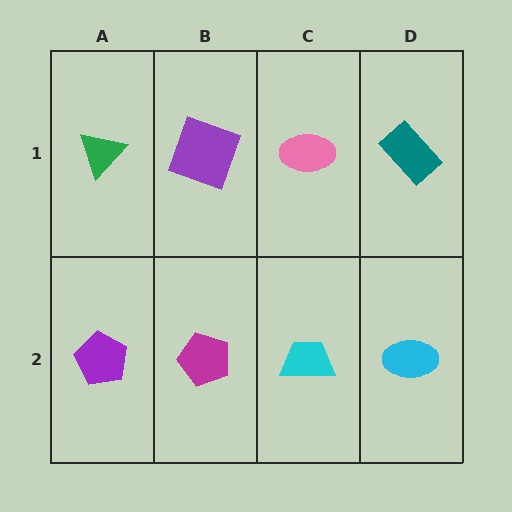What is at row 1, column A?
A green triangle.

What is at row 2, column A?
A purple pentagon.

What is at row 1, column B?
A purple square.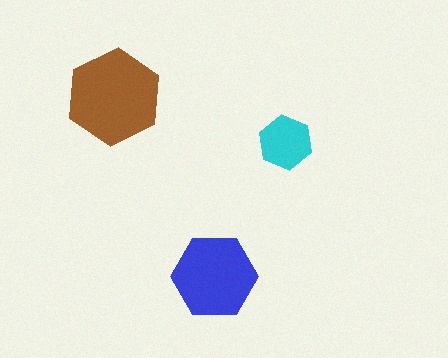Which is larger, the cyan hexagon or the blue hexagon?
The blue one.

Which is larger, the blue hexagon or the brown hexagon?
The brown one.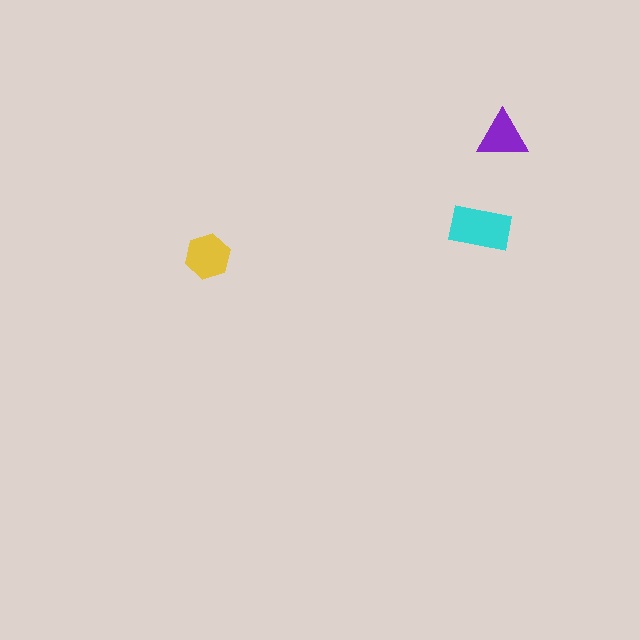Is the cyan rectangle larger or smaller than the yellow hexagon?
Larger.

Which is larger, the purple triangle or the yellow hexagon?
The yellow hexagon.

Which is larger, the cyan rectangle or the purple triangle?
The cyan rectangle.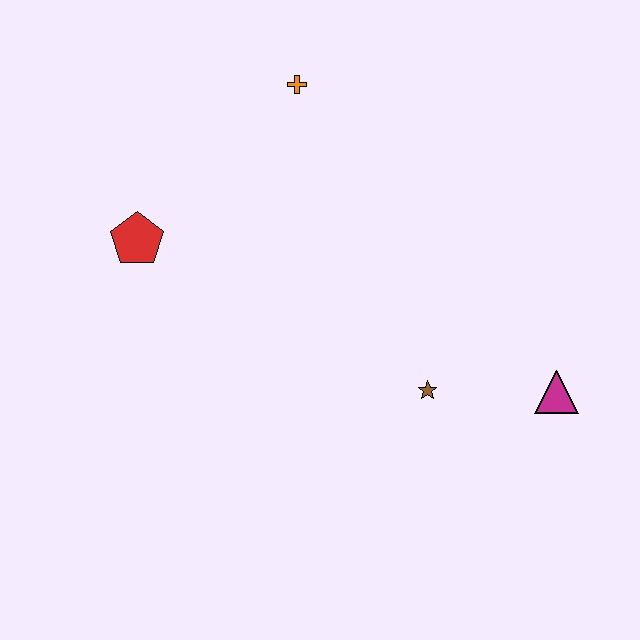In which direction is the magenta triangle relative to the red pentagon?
The magenta triangle is to the right of the red pentagon.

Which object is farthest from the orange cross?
The magenta triangle is farthest from the orange cross.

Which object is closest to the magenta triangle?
The brown star is closest to the magenta triangle.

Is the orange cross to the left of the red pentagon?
No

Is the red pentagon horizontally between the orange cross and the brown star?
No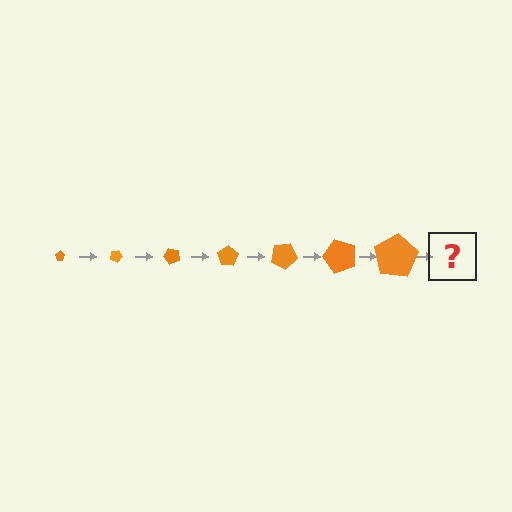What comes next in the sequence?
The next element should be a pentagon, larger than the previous one and rotated 175 degrees from the start.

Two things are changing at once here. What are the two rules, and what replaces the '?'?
The two rules are that the pentagon grows larger each step and it rotates 25 degrees each step. The '?' should be a pentagon, larger than the previous one and rotated 175 degrees from the start.